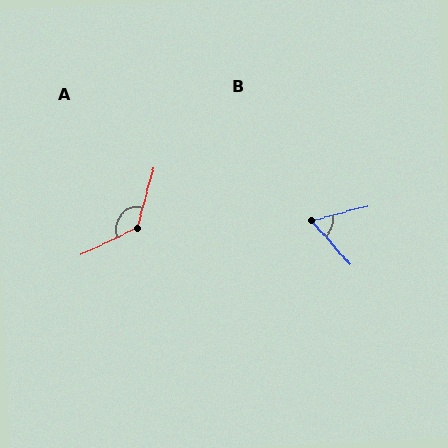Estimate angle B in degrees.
Approximately 64 degrees.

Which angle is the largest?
A, at approximately 132 degrees.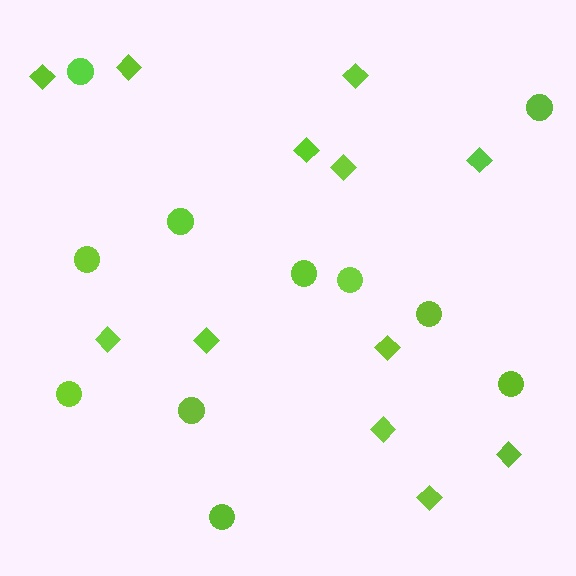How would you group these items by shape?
There are 2 groups: one group of diamonds (12) and one group of circles (11).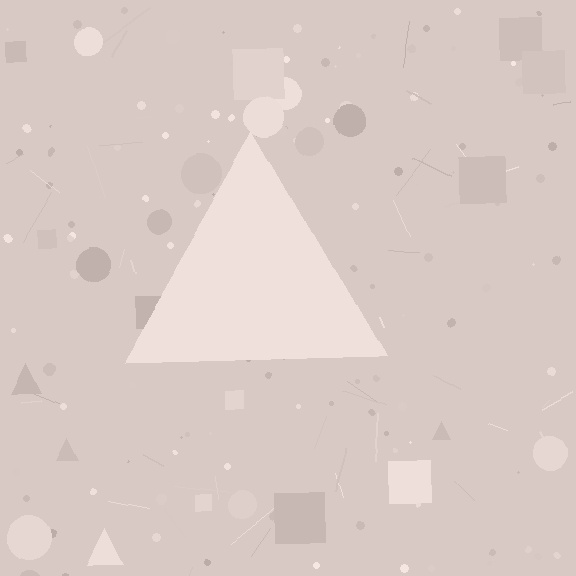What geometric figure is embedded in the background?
A triangle is embedded in the background.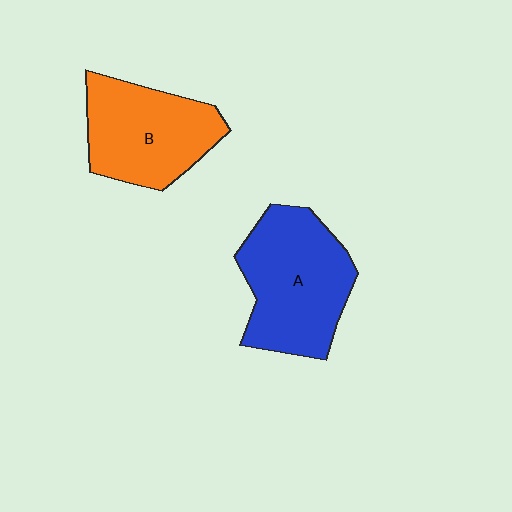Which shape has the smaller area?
Shape B (orange).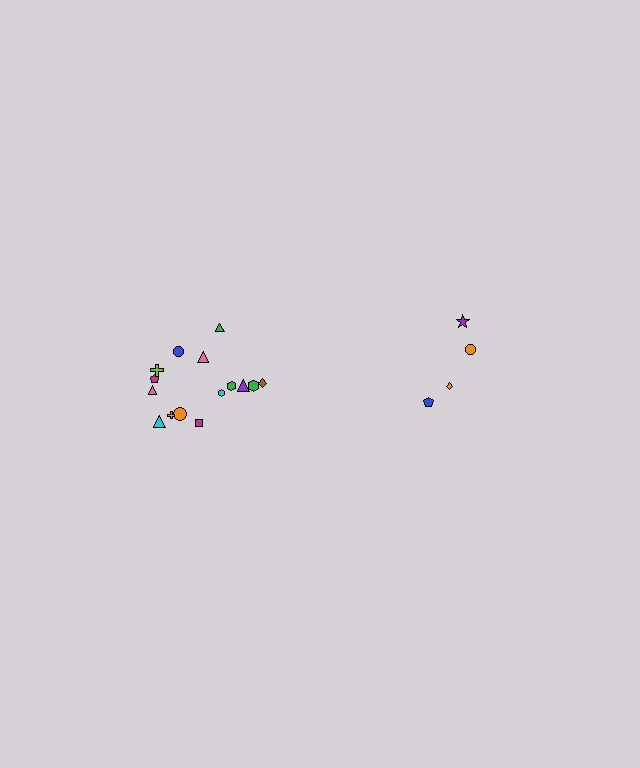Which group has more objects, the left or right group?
The left group.